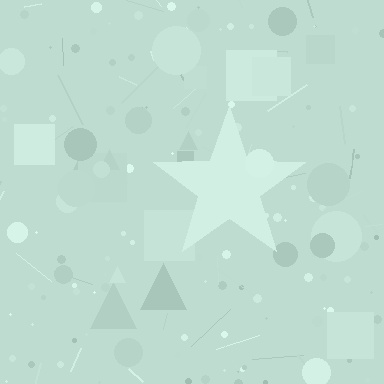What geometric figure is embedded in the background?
A star is embedded in the background.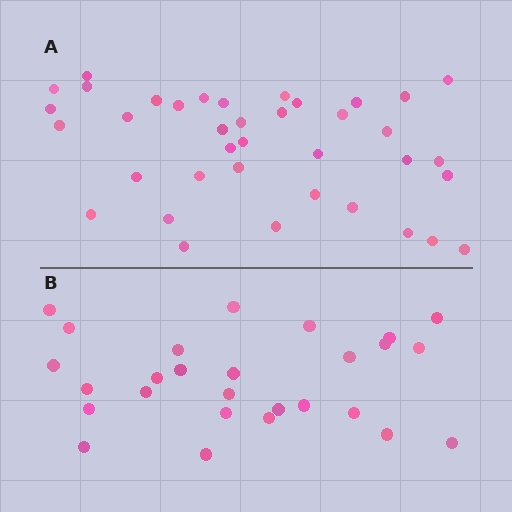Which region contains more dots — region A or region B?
Region A (the top region) has more dots.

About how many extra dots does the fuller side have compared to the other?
Region A has roughly 12 or so more dots than region B.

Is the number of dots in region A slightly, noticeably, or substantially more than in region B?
Region A has noticeably more, but not dramatically so. The ratio is roughly 1.4 to 1.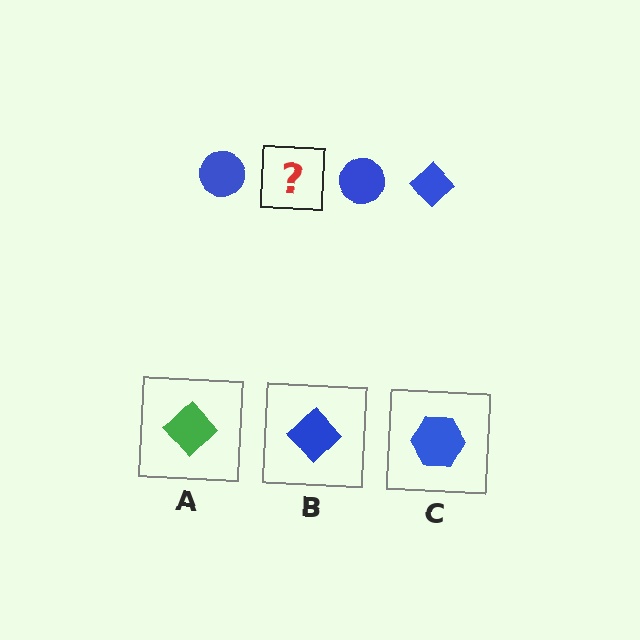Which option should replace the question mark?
Option B.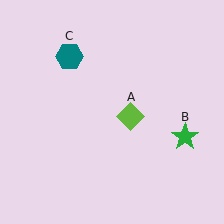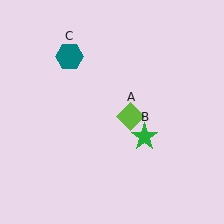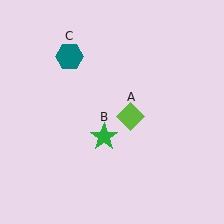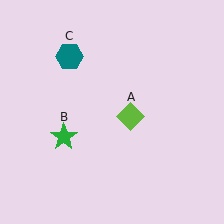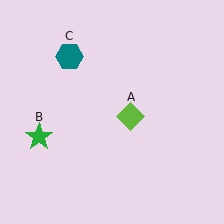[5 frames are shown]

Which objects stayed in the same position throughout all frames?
Lime diamond (object A) and teal hexagon (object C) remained stationary.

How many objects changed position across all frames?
1 object changed position: green star (object B).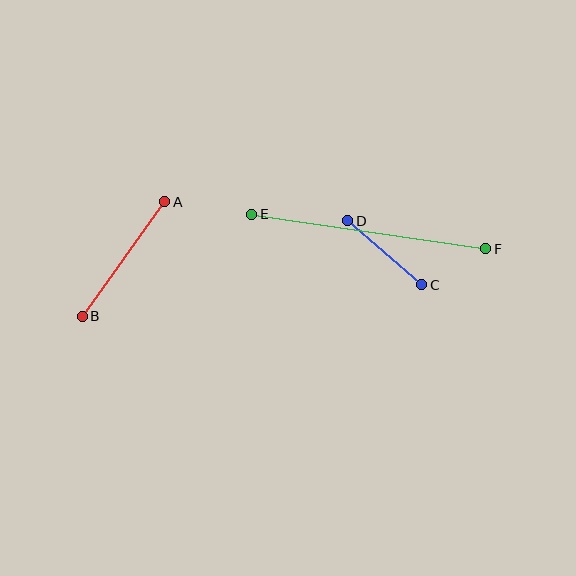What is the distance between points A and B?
The distance is approximately 141 pixels.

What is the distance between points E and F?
The distance is approximately 237 pixels.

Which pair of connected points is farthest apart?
Points E and F are farthest apart.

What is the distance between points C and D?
The distance is approximately 98 pixels.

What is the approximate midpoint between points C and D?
The midpoint is at approximately (385, 253) pixels.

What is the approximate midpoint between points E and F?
The midpoint is at approximately (369, 232) pixels.